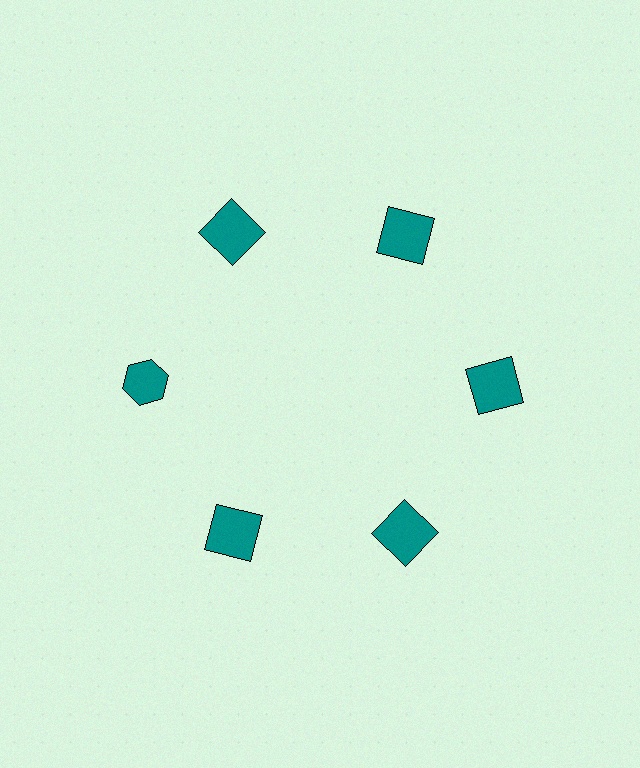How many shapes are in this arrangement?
There are 6 shapes arranged in a ring pattern.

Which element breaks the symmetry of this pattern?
The teal hexagon at roughly the 9 o'clock position breaks the symmetry. All other shapes are teal squares.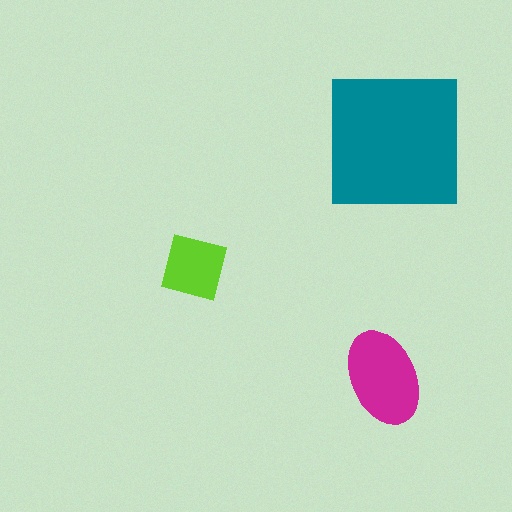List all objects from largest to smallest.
The teal square, the magenta ellipse, the lime square.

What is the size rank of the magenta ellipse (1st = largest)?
2nd.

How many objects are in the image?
There are 3 objects in the image.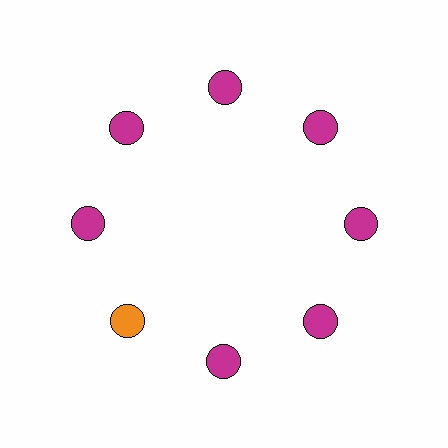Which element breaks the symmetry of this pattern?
The orange circle at roughly the 8 o'clock position breaks the symmetry. All other shapes are magenta circles.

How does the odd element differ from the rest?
It has a different color: orange instead of magenta.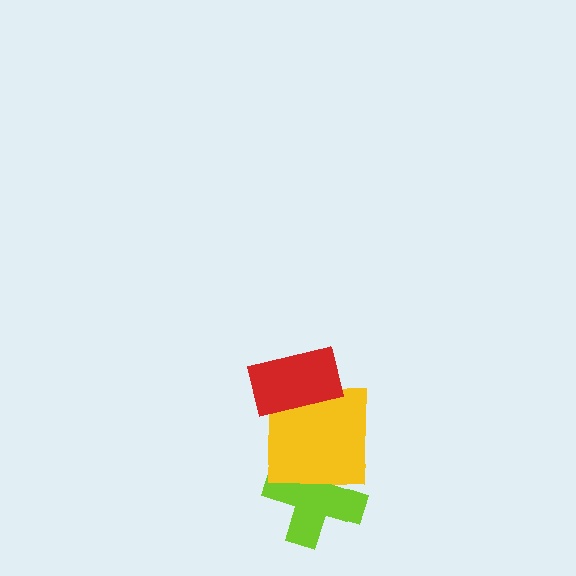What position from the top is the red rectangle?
The red rectangle is 1st from the top.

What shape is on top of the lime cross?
The yellow square is on top of the lime cross.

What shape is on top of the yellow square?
The red rectangle is on top of the yellow square.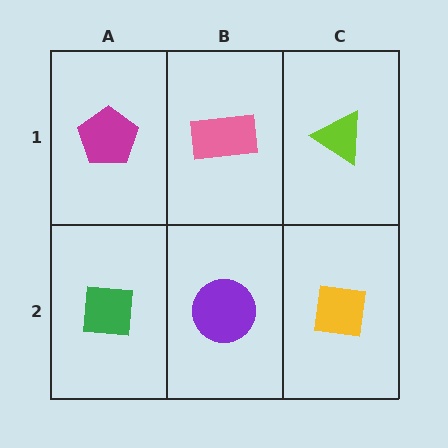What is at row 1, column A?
A magenta pentagon.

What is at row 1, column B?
A pink rectangle.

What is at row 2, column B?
A purple circle.